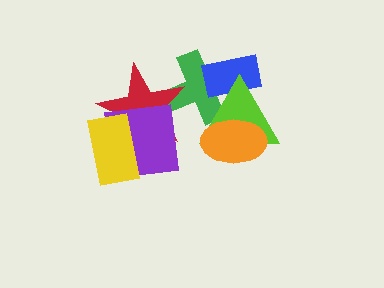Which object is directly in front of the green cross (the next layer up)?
The blue rectangle is directly in front of the green cross.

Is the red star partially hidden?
Yes, it is partially covered by another shape.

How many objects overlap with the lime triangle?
3 objects overlap with the lime triangle.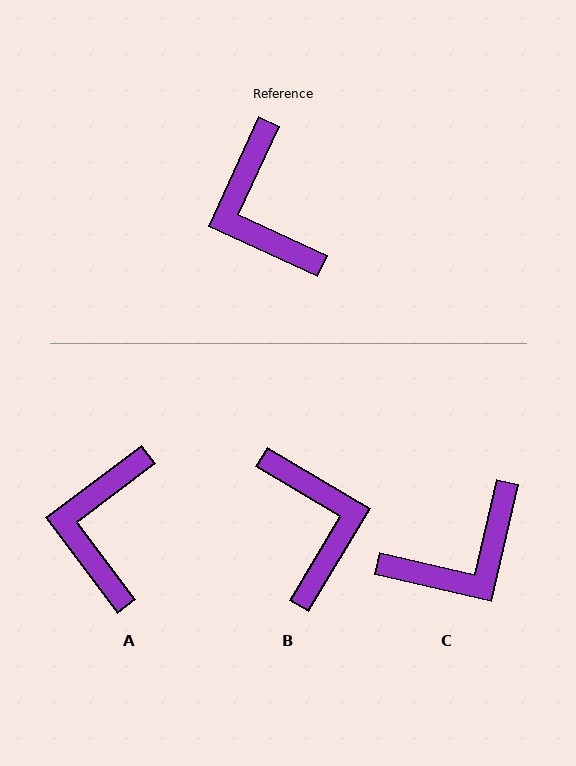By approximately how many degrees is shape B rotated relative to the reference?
Approximately 174 degrees counter-clockwise.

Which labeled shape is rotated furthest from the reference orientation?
B, about 174 degrees away.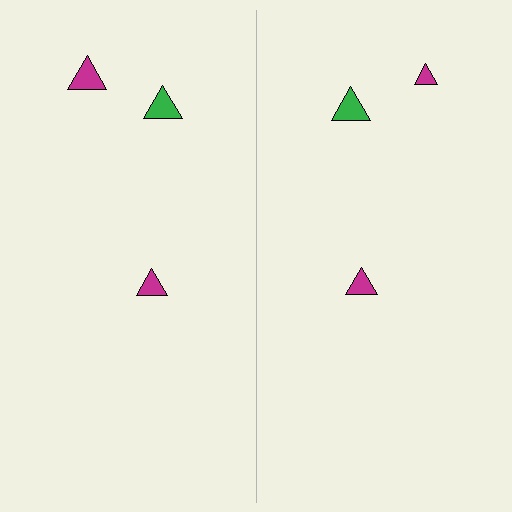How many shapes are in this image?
There are 6 shapes in this image.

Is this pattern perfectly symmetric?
No, the pattern is not perfectly symmetric. The magenta triangle on the right side has a different size than its mirror counterpart.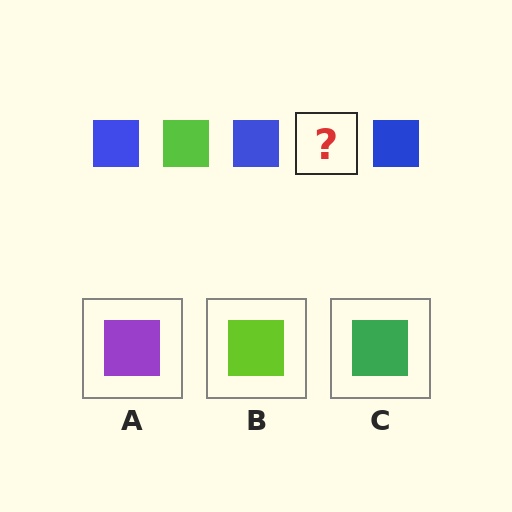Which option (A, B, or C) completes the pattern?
B.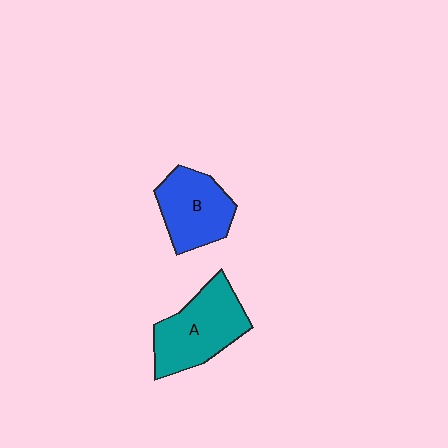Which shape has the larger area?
Shape A (teal).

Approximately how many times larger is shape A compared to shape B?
Approximately 1.2 times.